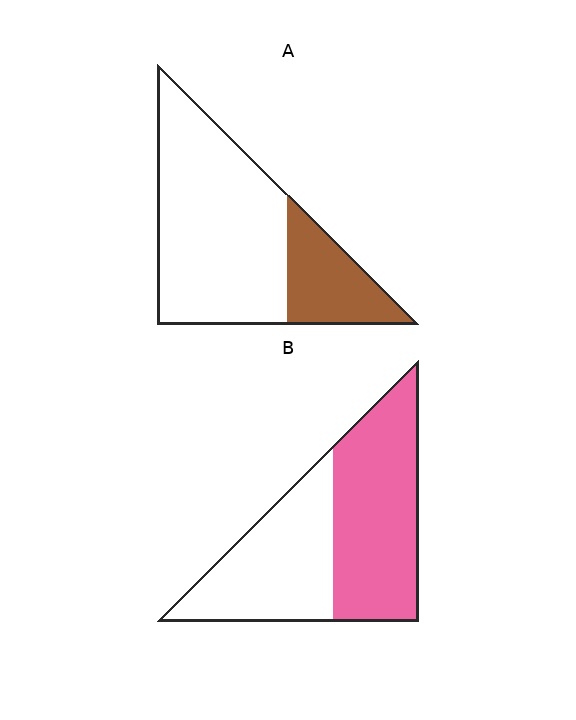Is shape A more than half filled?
No.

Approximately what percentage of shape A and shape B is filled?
A is approximately 25% and B is approximately 55%.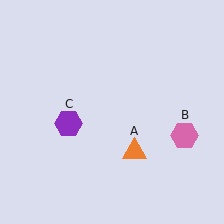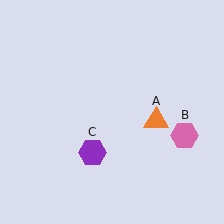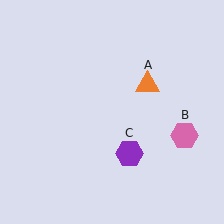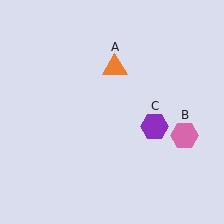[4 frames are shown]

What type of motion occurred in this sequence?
The orange triangle (object A), purple hexagon (object C) rotated counterclockwise around the center of the scene.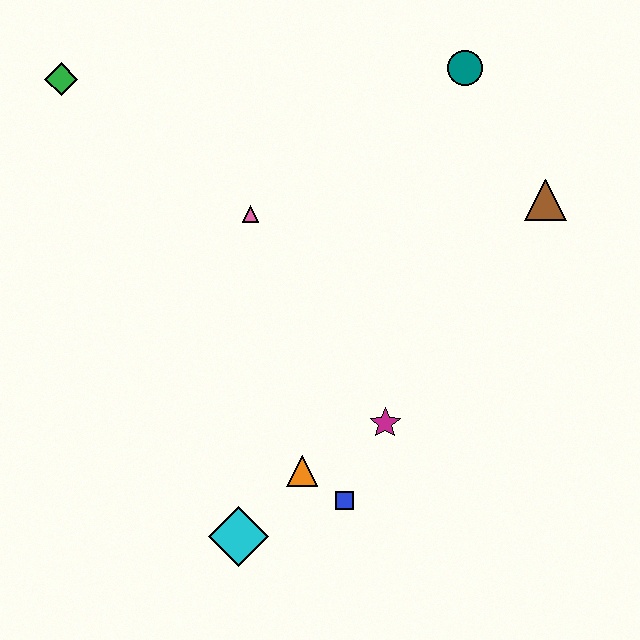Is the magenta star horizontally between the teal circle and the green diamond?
Yes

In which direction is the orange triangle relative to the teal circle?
The orange triangle is below the teal circle.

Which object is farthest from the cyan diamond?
The teal circle is farthest from the cyan diamond.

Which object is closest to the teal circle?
The brown triangle is closest to the teal circle.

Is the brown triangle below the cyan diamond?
No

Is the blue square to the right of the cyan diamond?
Yes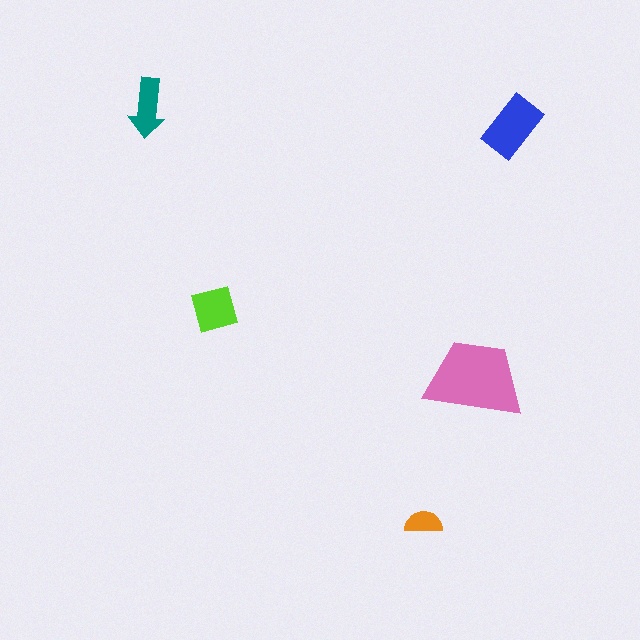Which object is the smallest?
The orange semicircle.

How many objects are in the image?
There are 5 objects in the image.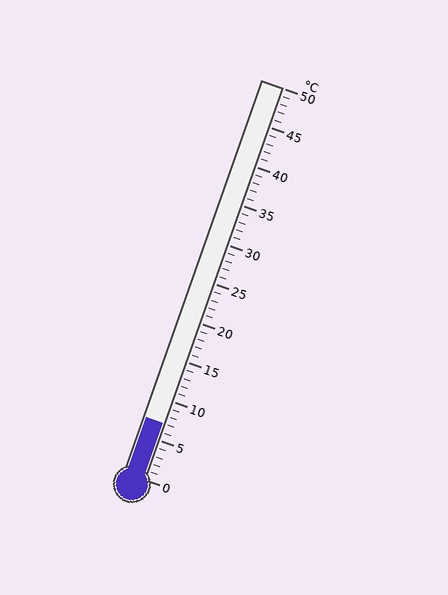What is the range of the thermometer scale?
The thermometer scale ranges from 0°C to 50°C.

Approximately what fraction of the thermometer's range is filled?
The thermometer is filled to approximately 15% of its range.